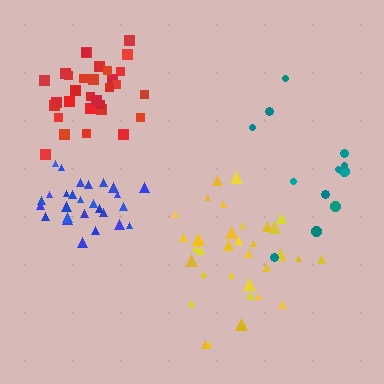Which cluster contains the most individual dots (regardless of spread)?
Yellow (33).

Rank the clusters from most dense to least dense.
blue, red, yellow, teal.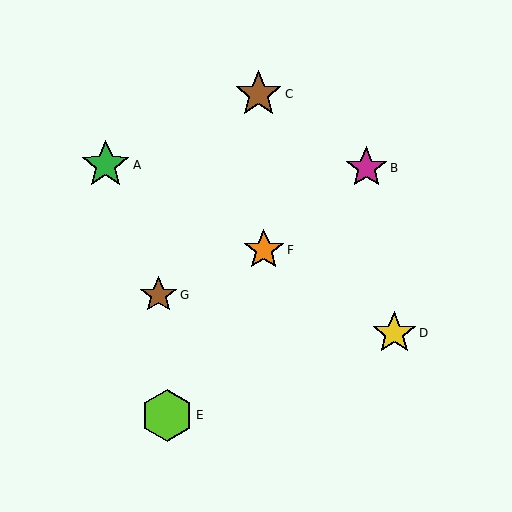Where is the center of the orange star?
The center of the orange star is at (264, 250).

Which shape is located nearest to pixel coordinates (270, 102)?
The brown star (labeled C) at (258, 94) is nearest to that location.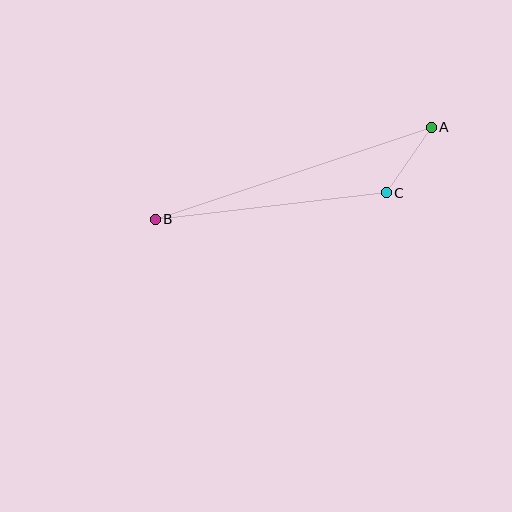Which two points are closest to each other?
Points A and C are closest to each other.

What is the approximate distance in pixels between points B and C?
The distance between B and C is approximately 232 pixels.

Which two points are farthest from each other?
Points A and B are farthest from each other.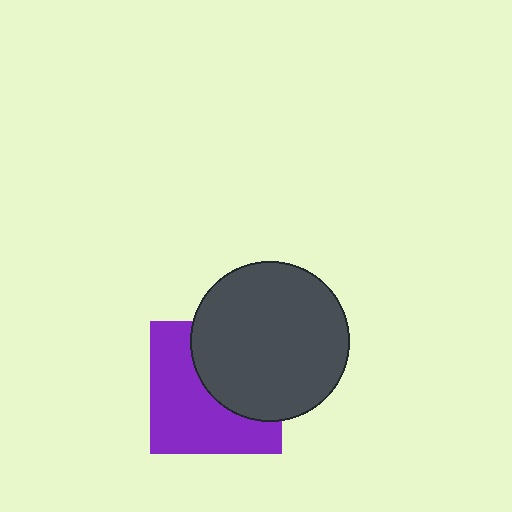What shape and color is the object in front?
The object in front is a dark gray circle.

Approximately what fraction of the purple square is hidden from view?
Roughly 45% of the purple square is hidden behind the dark gray circle.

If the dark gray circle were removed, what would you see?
You would see the complete purple square.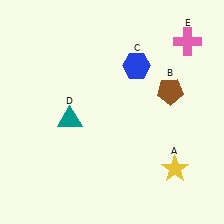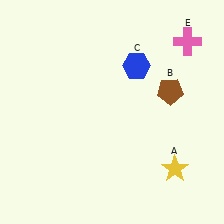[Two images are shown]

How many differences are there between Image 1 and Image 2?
There is 1 difference between the two images.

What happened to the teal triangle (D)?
The teal triangle (D) was removed in Image 2. It was in the bottom-left area of Image 1.